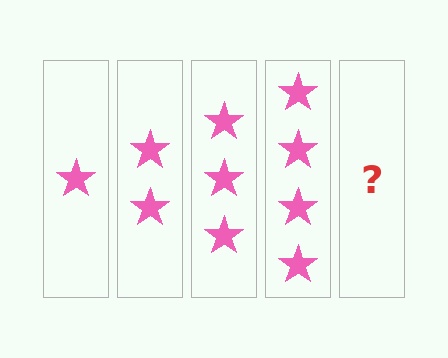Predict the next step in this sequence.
The next step is 5 stars.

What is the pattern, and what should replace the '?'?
The pattern is that each step adds one more star. The '?' should be 5 stars.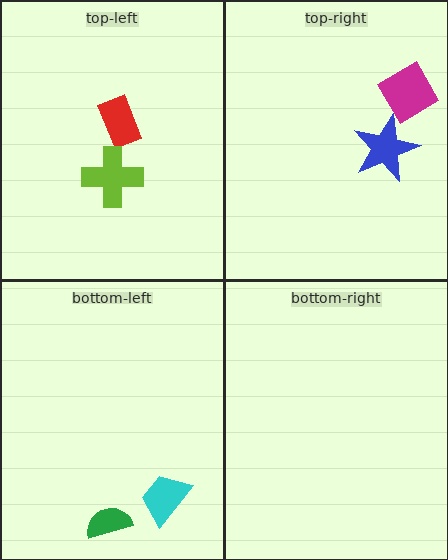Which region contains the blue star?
The top-right region.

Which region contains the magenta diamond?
The top-right region.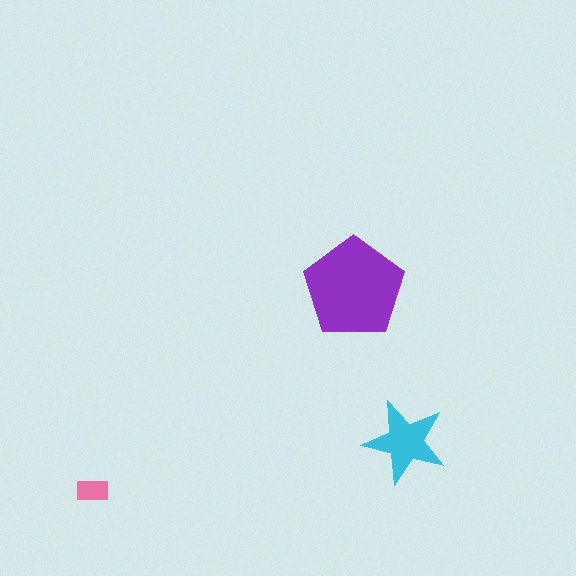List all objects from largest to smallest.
The purple pentagon, the cyan star, the pink rectangle.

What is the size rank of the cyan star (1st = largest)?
2nd.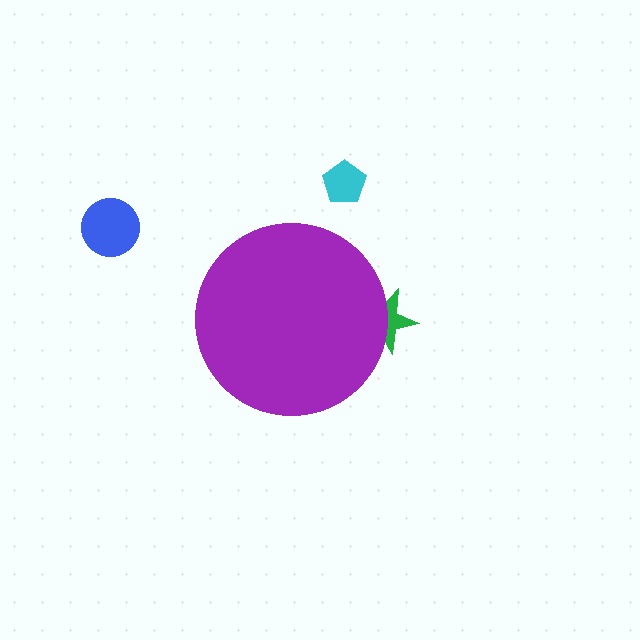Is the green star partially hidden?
Yes, the green star is partially hidden behind the purple circle.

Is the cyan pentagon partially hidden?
No, the cyan pentagon is fully visible.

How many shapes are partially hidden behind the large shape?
1 shape is partially hidden.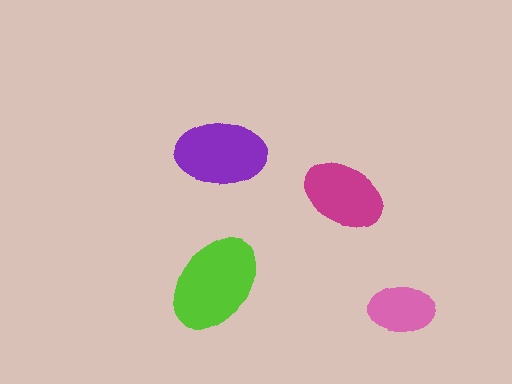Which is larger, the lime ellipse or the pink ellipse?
The lime one.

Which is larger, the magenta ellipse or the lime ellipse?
The lime one.